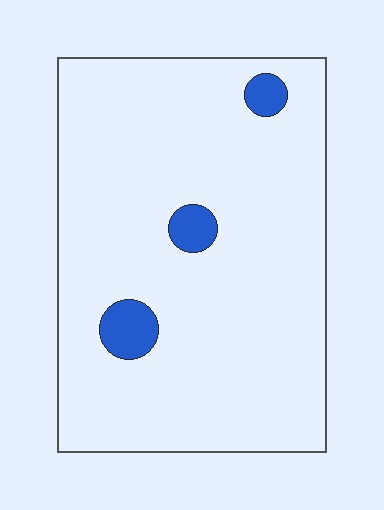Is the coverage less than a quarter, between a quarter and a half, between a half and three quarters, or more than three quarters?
Less than a quarter.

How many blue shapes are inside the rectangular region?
3.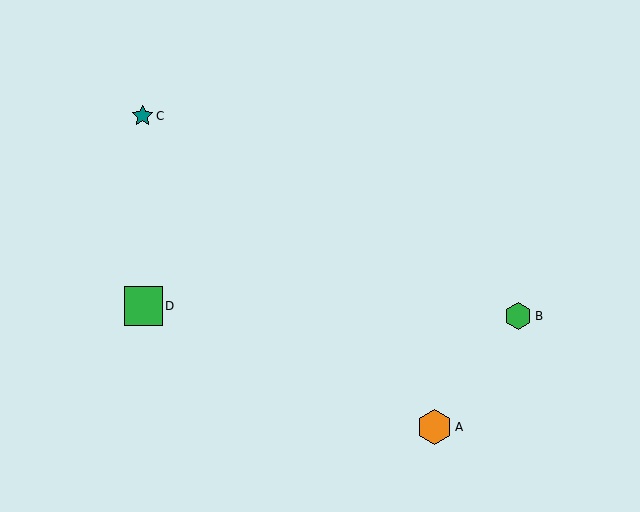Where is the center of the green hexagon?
The center of the green hexagon is at (518, 316).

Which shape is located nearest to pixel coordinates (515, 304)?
The green hexagon (labeled B) at (518, 316) is nearest to that location.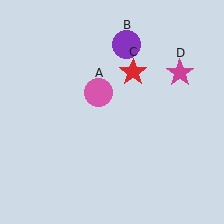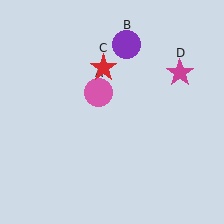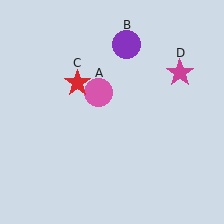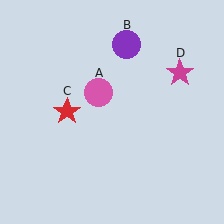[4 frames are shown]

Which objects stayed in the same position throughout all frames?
Pink circle (object A) and purple circle (object B) and magenta star (object D) remained stationary.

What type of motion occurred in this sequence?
The red star (object C) rotated counterclockwise around the center of the scene.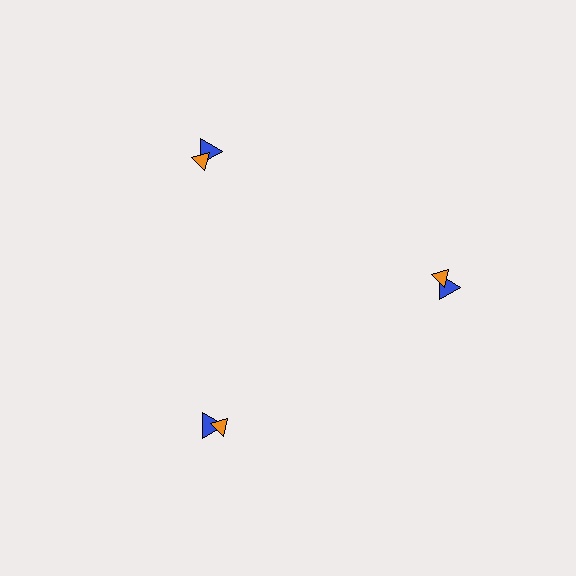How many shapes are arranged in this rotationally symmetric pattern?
There are 6 shapes, arranged in 3 groups of 2.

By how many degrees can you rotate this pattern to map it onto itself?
The pattern maps onto itself every 120 degrees of rotation.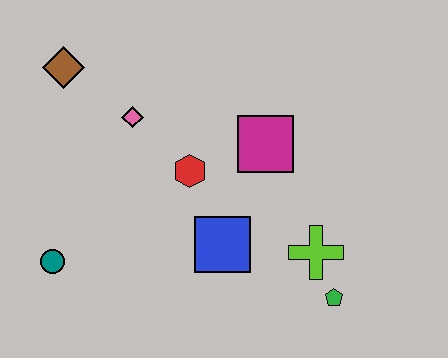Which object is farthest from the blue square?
The brown diamond is farthest from the blue square.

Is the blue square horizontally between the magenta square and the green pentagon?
No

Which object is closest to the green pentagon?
The lime cross is closest to the green pentagon.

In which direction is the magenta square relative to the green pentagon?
The magenta square is above the green pentagon.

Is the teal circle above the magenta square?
No